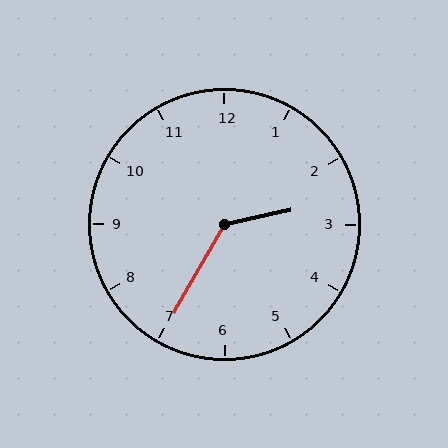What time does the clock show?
2:35.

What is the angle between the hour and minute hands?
Approximately 132 degrees.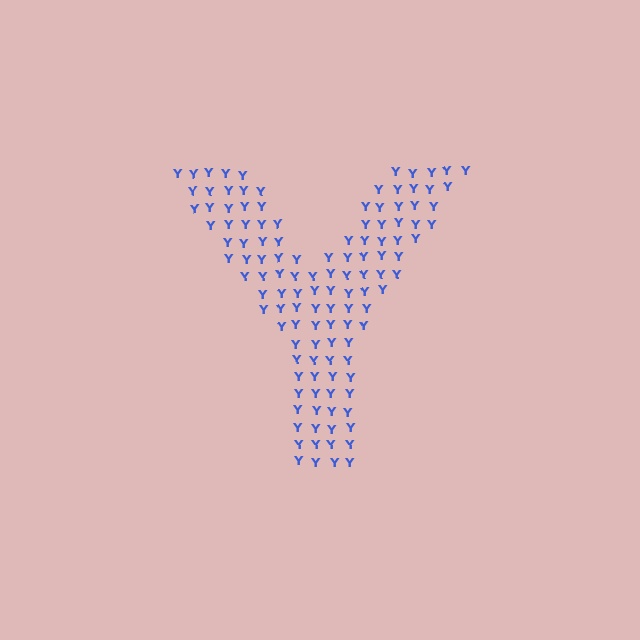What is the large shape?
The large shape is the letter Y.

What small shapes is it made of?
It is made of small letter Y's.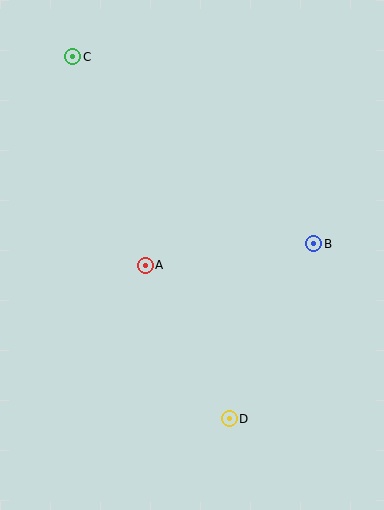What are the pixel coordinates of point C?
Point C is at (73, 57).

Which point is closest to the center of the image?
Point A at (145, 265) is closest to the center.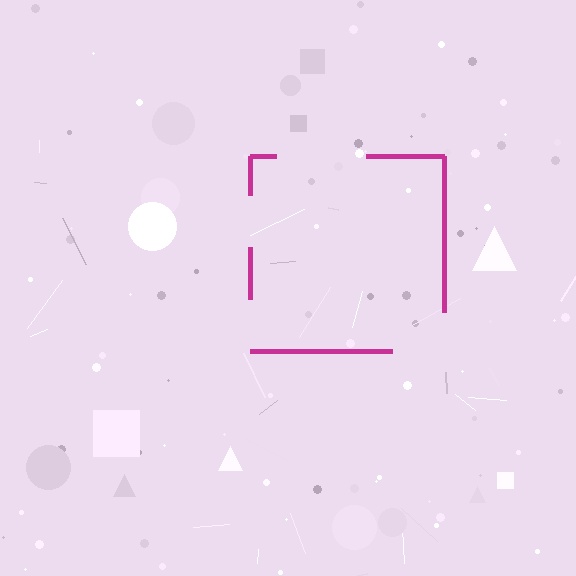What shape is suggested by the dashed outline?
The dashed outline suggests a square.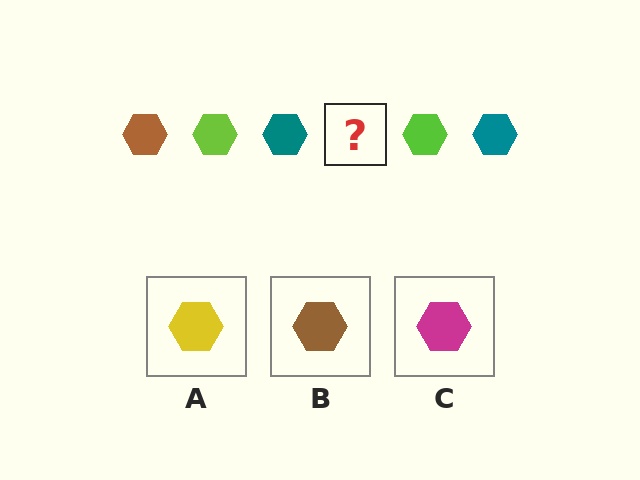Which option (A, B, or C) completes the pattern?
B.